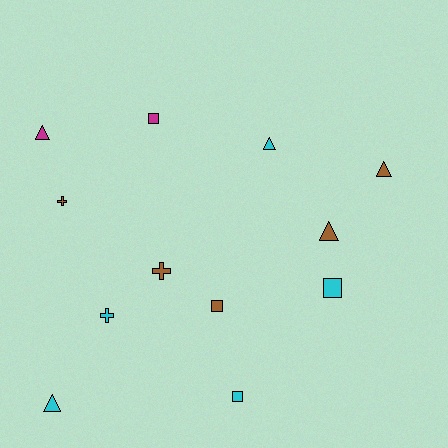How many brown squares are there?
There is 1 brown square.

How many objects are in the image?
There are 12 objects.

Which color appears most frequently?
Brown, with 5 objects.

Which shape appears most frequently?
Triangle, with 5 objects.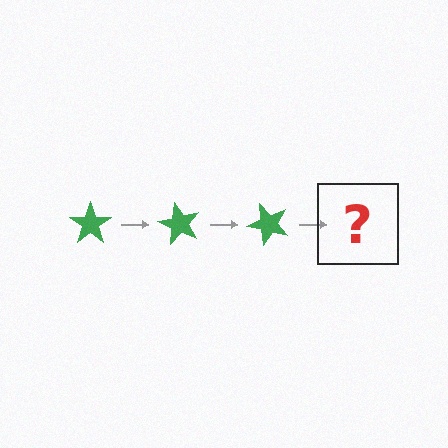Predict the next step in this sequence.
The next step is a green star rotated 180 degrees.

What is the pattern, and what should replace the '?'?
The pattern is that the star rotates 60 degrees each step. The '?' should be a green star rotated 180 degrees.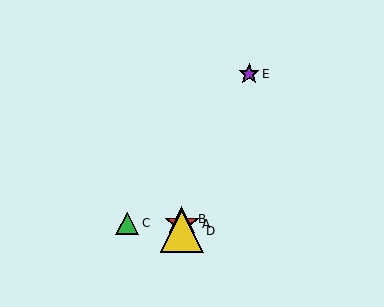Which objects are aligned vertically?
Objects A, B, D are aligned vertically.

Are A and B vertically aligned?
Yes, both are at x≈182.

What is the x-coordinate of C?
Object C is at x≈127.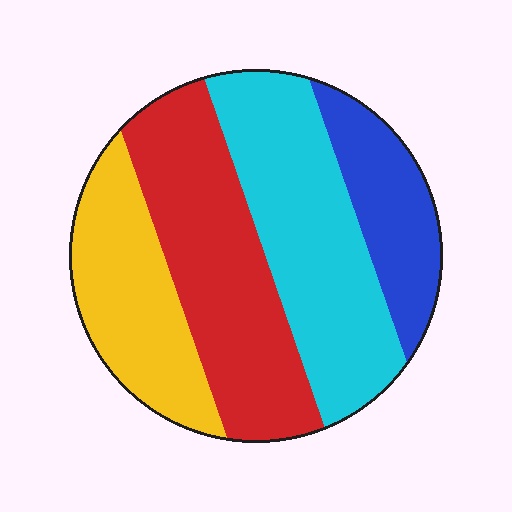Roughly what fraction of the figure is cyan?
Cyan takes up about one third (1/3) of the figure.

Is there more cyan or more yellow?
Cyan.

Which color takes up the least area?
Blue, at roughly 15%.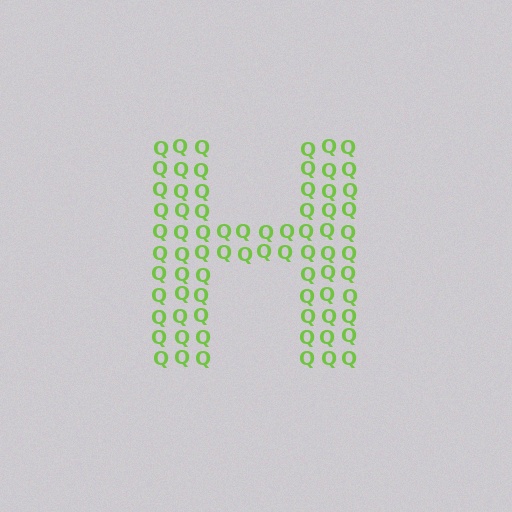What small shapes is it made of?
It is made of small letter Q's.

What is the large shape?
The large shape is the letter H.